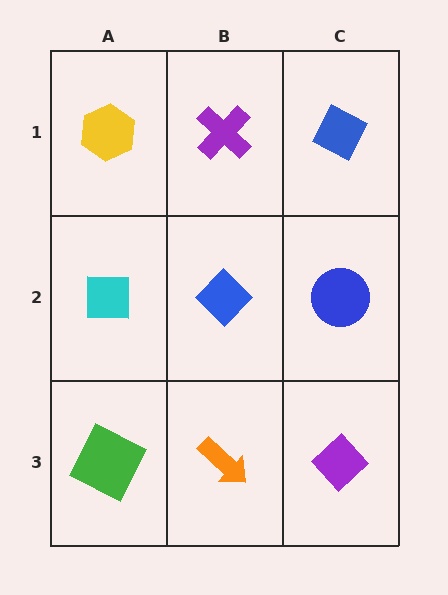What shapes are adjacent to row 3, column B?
A blue diamond (row 2, column B), a green square (row 3, column A), a purple diamond (row 3, column C).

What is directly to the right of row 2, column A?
A blue diamond.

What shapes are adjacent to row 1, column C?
A blue circle (row 2, column C), a purple cross (row 1, column B).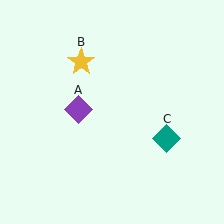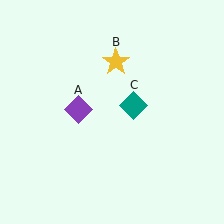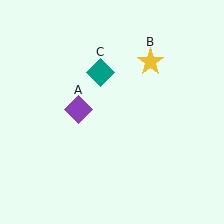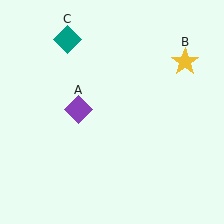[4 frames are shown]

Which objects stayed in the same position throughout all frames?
Purple diamond (object A) remained stationary.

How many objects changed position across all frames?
2 objects changed position: yellow star (object B), teal diamond (object C).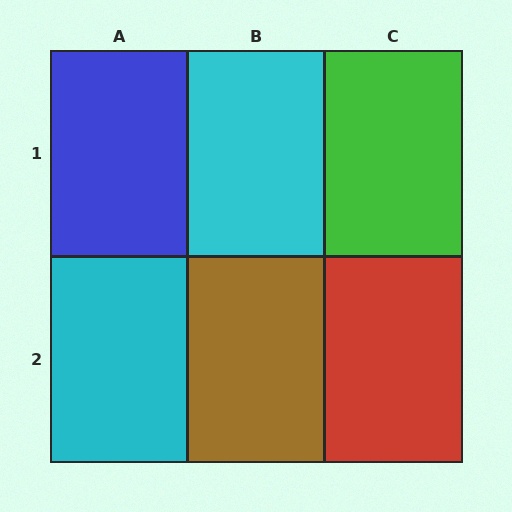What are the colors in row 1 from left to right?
Blue, cyan, green.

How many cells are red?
1 cell is red.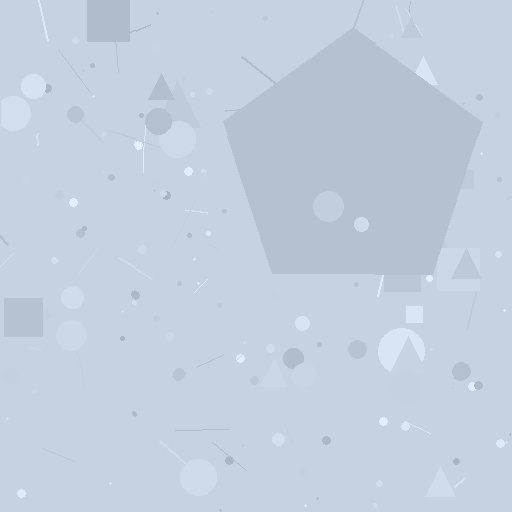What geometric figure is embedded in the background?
A pentagon is embedded in the background.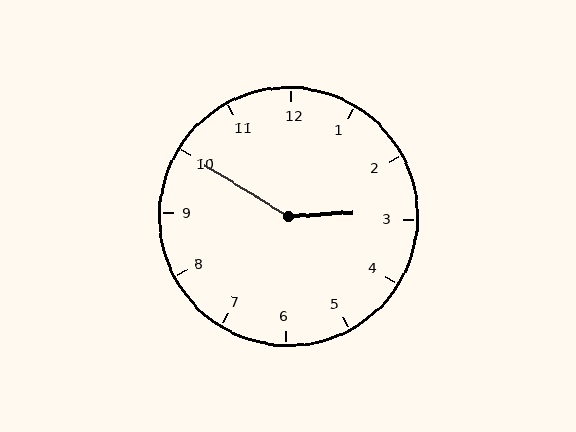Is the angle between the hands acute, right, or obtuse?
It is obtuse.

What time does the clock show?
2:50.